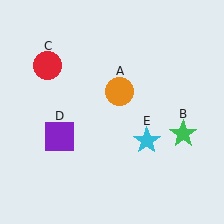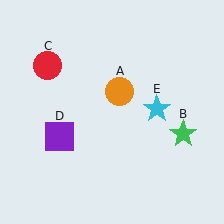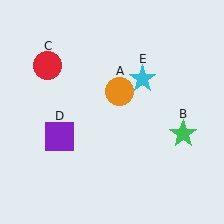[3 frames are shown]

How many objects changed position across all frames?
1 object changed position: cyan star (object E).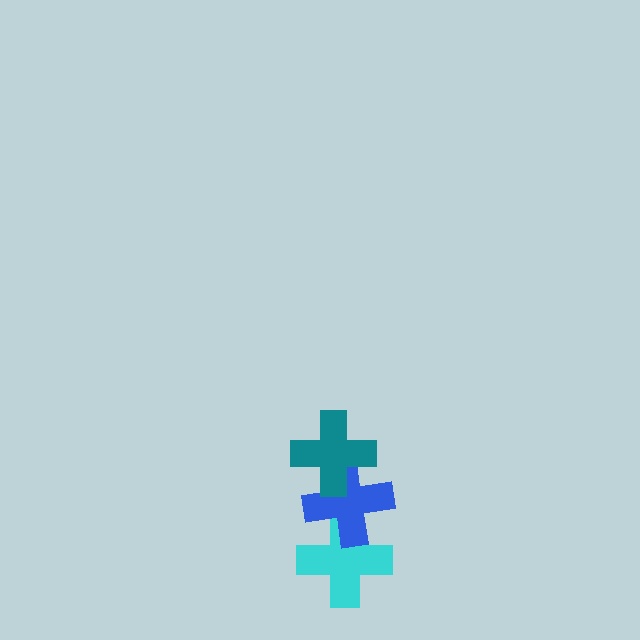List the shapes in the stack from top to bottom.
From top to bottom: the teal cross, the blue cross, the cyan cross.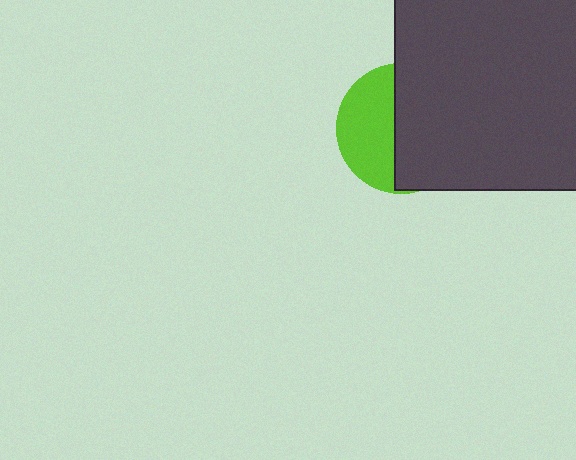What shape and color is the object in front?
The object in front is a dark gray rectangle.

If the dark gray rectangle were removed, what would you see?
You would see the complete lime circle.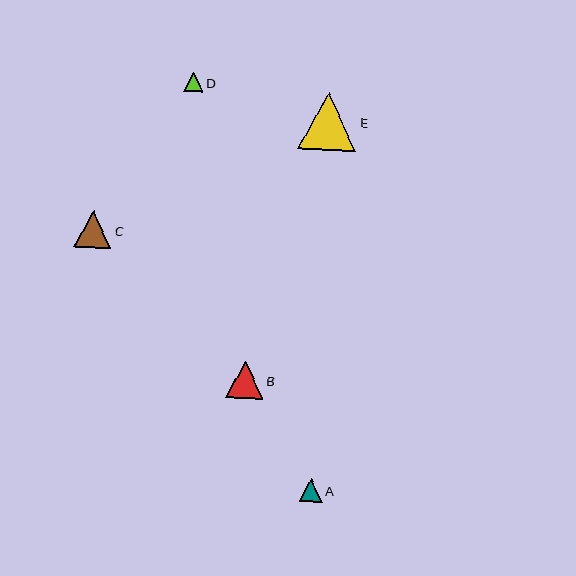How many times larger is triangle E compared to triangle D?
Triangle E is approximately 2.9 times the size of triangle D.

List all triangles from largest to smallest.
From largest to smallest: E, C, B, A, D.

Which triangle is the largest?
Triangle E is the largest with a size of approximately 58 pixels.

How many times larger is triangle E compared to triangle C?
Triangle E is approximately 1.5 times the size of triangle C.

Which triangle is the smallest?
Triangle D is the smallest with a size of approximately 20 pixels.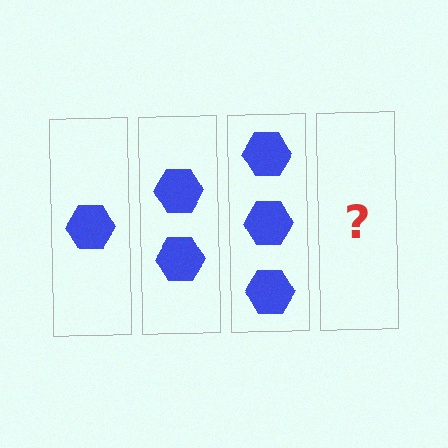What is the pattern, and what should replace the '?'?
The pattern is that each step adds one more hexagon. The '?' should be 4 hexagons.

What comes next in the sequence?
The next element should be 4 hexagons.